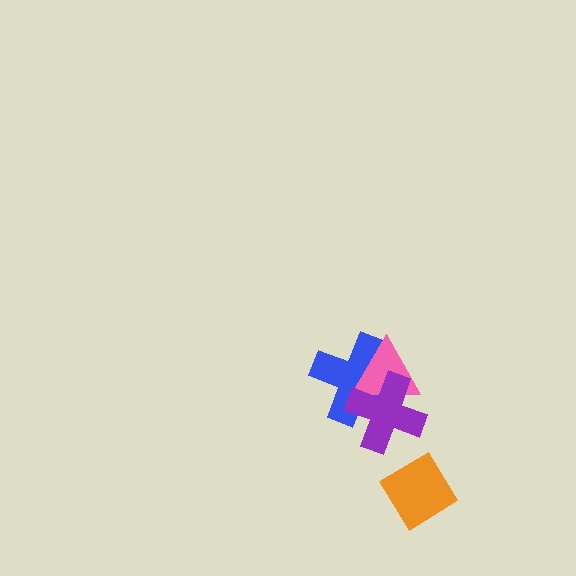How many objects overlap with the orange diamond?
0 objects overlap with the orange diamond.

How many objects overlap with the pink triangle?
2 objects overlap with the pink triangle.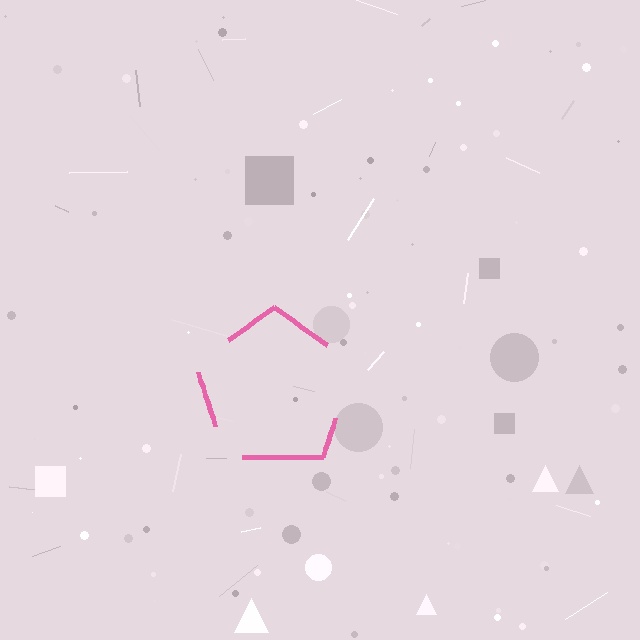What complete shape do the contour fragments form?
The contour fragments form a pentagon.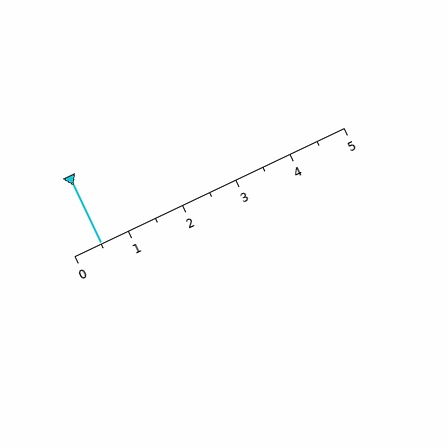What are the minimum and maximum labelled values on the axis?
The axis runs from 0 to 5.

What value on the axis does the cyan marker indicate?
The marker indicates approximately 0.5.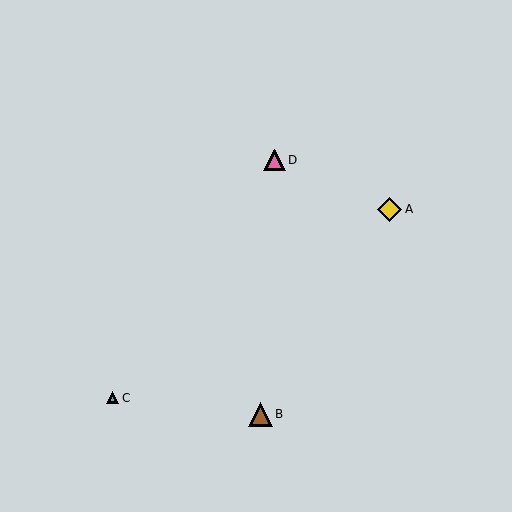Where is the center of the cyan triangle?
The center of the cyan triangle is at (113, 398).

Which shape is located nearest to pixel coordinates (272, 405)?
The brown triangle (labeled B) at (261, 414) is nearest to that location.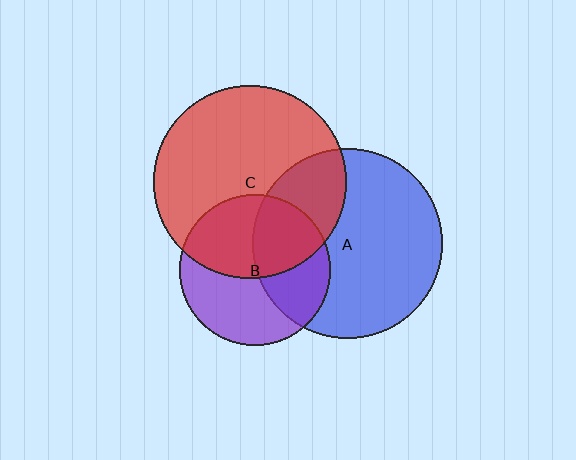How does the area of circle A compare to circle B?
Approximately 1.6 times.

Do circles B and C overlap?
Yes.